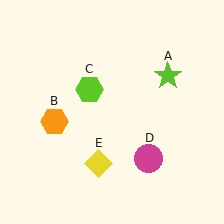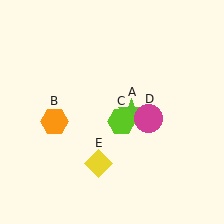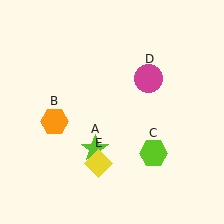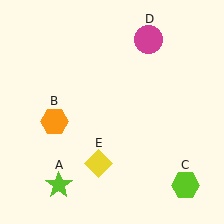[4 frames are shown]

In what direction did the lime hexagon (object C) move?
The lime hexagon (object C) moved down and to the right.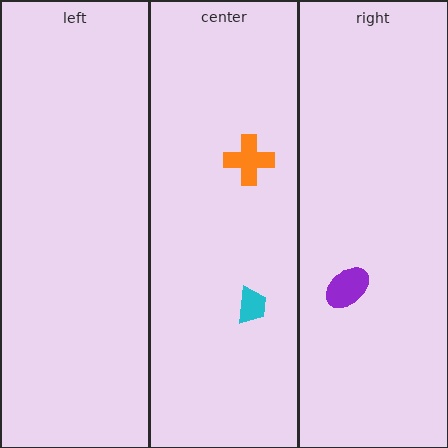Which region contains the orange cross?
The center region.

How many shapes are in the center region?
2.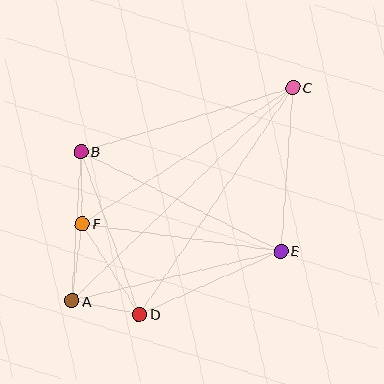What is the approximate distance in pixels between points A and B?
The distance between A and B is approximately 150 pixels.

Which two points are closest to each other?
Points A and D are closest to each other.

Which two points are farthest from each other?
Points A and C are farthest from each other.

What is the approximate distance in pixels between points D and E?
The distance between D and E is approximately 155 pixels.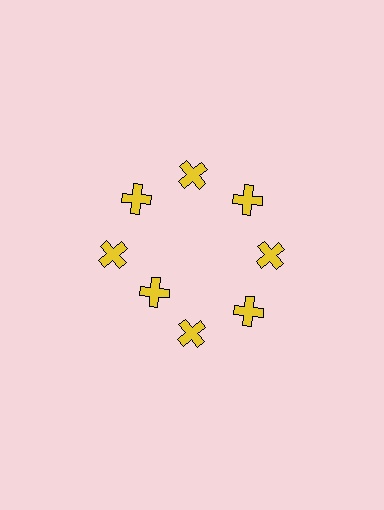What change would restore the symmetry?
The symmetry would be restored by moving it outward, back onto the ring so that all 8 crosses sit at equal angles and equal distance from the center.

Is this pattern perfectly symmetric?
No. The 8 yellow crosses are arranged in a ring, but one element near the 8 o'clock position is pulled inward toward the center, breaking the 8-fold rotational symmetry.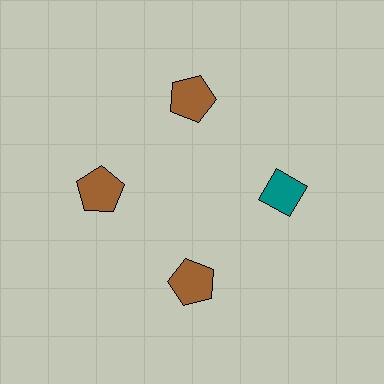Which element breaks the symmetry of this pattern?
The teal diamond at roughly the 3 o'clock position breaks the symmetry. All other shapes are brown pentagons.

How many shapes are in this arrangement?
There are 4 shapes arranged in a ring pattern.